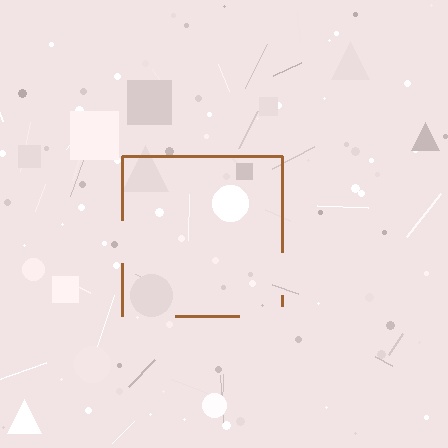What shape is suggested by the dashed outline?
The dashed outline suggests a square.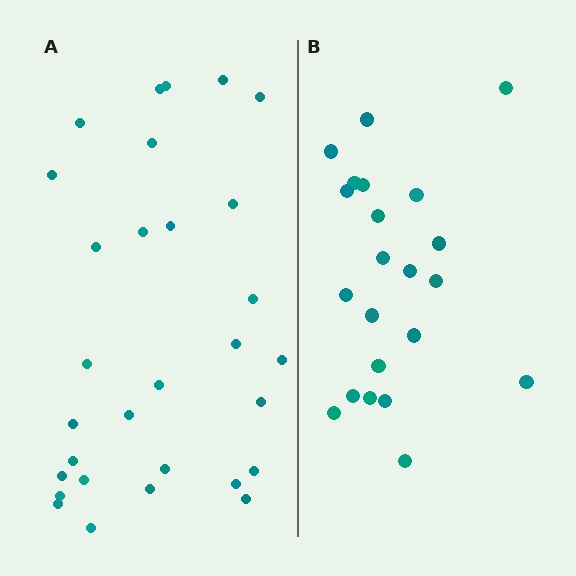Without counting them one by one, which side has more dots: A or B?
Region A (the left region) has more dots.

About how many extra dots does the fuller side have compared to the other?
Region A has roughly 8 or so more dots than region B.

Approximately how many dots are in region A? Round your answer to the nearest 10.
About 30 dots.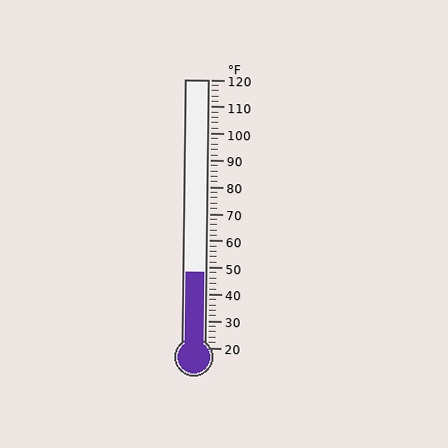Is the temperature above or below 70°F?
The temperature is below 70°F.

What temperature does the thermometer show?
The thermometer shows approximately 48°F.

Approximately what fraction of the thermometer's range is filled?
The thermometer is filled to approximately 30% of its range.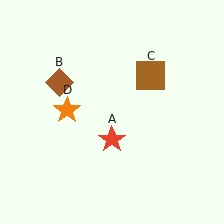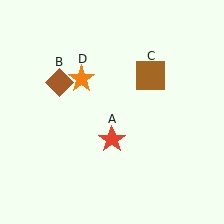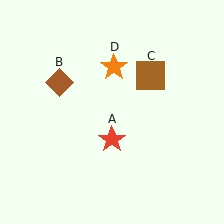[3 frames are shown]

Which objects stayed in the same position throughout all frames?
Red star (object A) and brown diamond (object B) and brown square (object C) remained stationary.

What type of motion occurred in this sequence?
The orange star (object D) rotated clockwise around the center of the scene.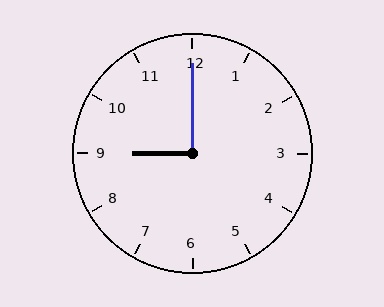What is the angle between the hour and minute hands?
Approximately 90 degrees.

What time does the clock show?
9:00.